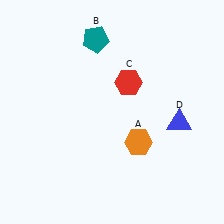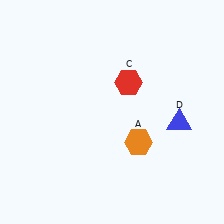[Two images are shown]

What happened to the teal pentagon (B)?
The teal pentagon (B) was removed in Image 2. It was in the top-left area of Image 1.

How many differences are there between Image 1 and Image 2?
There is 1 difference between the two images.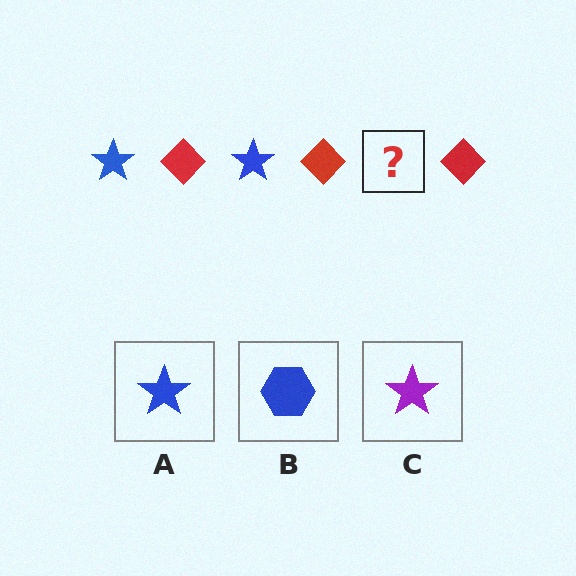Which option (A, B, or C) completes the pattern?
A.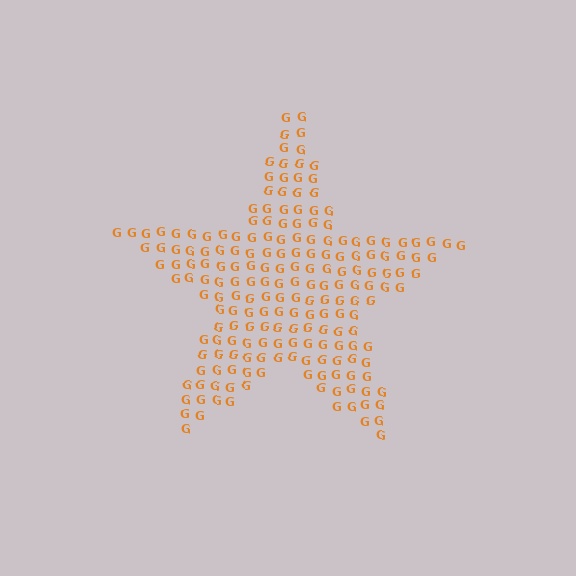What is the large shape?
The large shape is a star.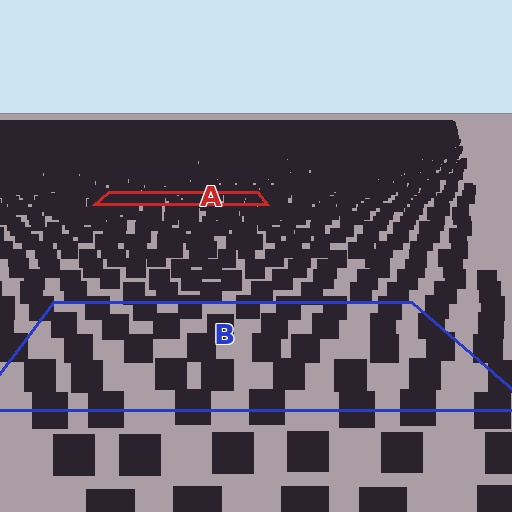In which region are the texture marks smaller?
The texture marks are smaller in region A, because it is farther away.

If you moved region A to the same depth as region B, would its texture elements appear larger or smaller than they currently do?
They would appear larger. At a closer depth, the same texture elements are projected at a bigger on-screen size.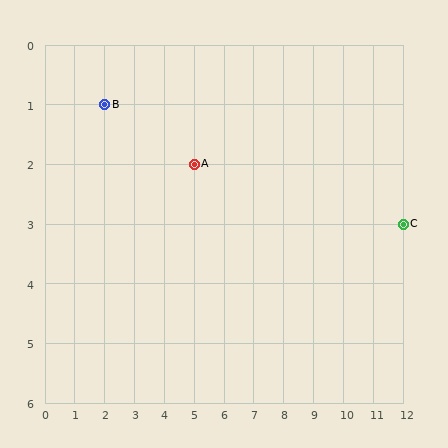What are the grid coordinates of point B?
Point B is at grid coordinates (2, 1).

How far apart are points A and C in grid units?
Points A and C are 7 columns and 1 row apart (about 7.1 grid units diagonally).